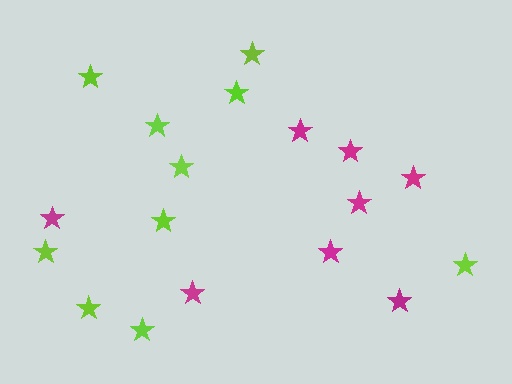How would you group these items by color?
There are 2 groups: one group of lime stars (10) and one group of magenta stars (8).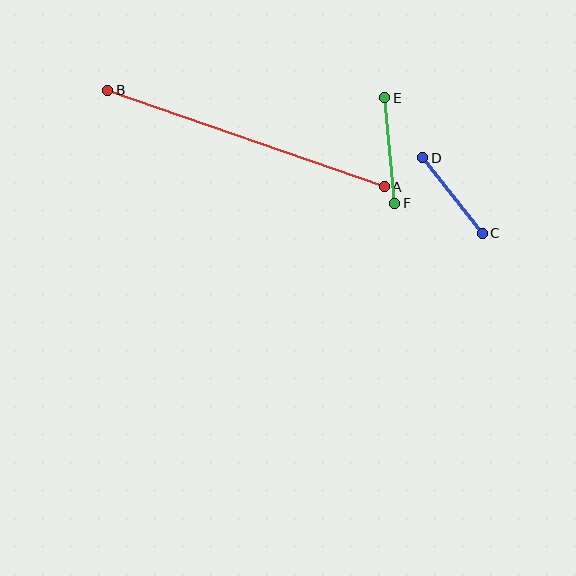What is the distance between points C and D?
The distance is approximately 96 pixels.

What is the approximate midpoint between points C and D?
The midpoint is at approximately (453, 195) pixels.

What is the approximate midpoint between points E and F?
The midpoint is at approximately (390, 151) pixels.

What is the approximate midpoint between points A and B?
The midpoint is at approximately (246, 138) pixels.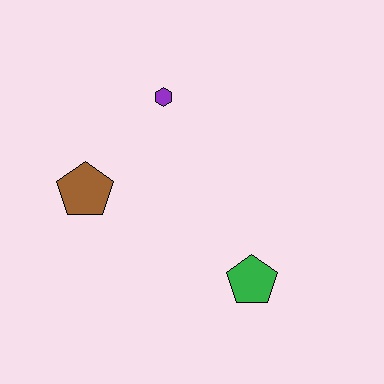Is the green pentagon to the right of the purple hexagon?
Yes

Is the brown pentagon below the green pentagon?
No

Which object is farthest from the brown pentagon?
The green pentagon is farthest from the brown pentagon.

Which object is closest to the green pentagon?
The brown pentagon is closest to the green pentagon.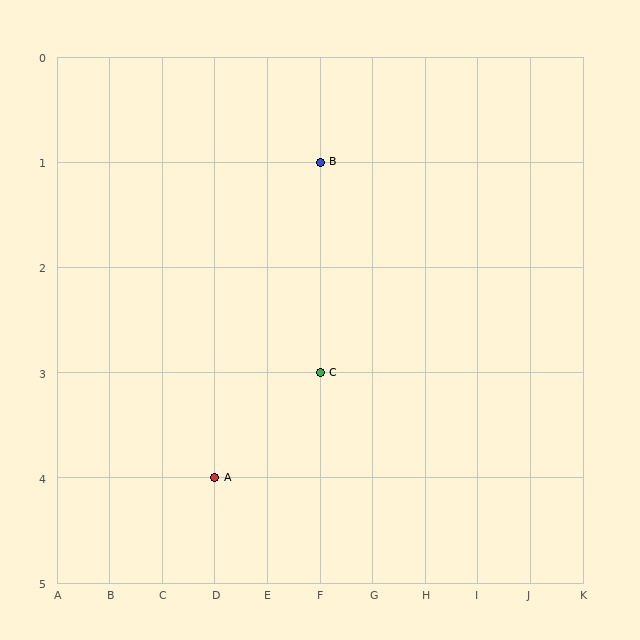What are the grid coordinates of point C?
Point C is at grid coordinates (F, 3).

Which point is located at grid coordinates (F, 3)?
Point C is at (F, 3).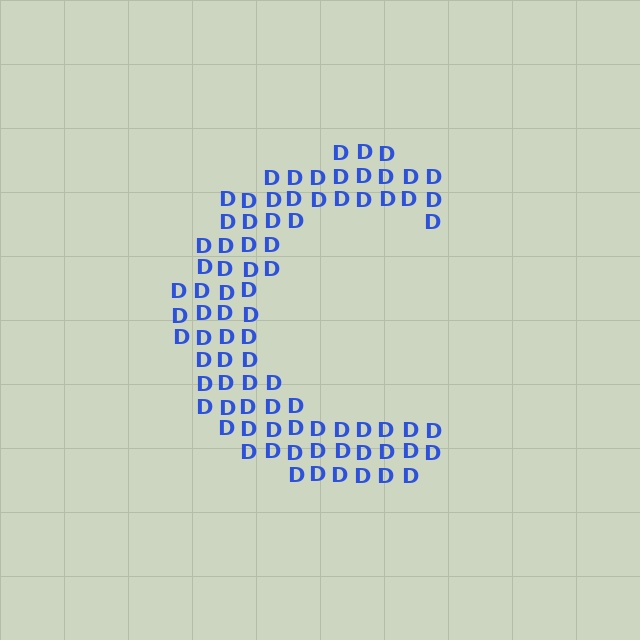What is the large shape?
The large shape is the letter C.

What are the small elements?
The small elements are letter D's.